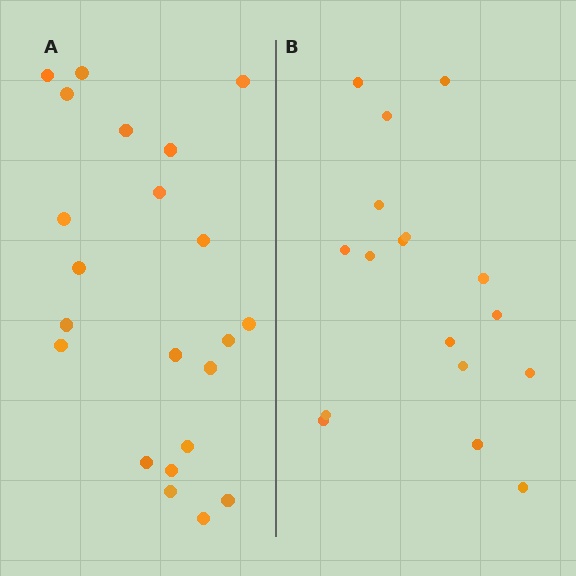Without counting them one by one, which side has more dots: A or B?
Region A (the left region) has more dots.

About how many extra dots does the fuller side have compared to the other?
Region A has about 5 more dots than region B.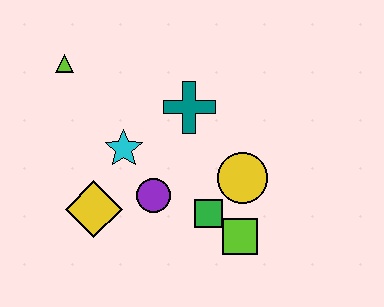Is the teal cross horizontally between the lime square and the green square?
No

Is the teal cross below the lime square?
No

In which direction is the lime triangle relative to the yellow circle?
The lime triangle is to the left of the yellow circle.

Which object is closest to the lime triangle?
The cyan star is closest to the lime triangle.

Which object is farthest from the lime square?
The lime triangle is farthest from the lime square.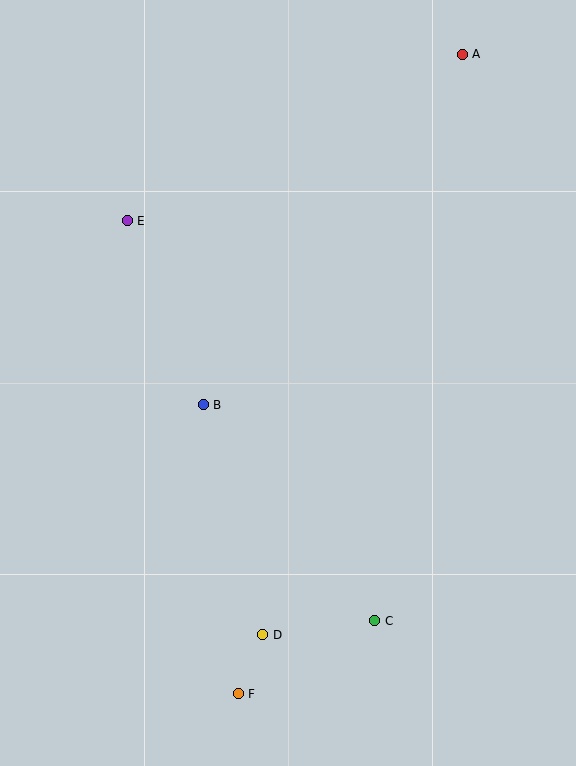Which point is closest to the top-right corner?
Point A is closest to the top-right corner.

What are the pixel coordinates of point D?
Point D is at (263, 635).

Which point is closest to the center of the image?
Point B at (203, 405) is closest to the center.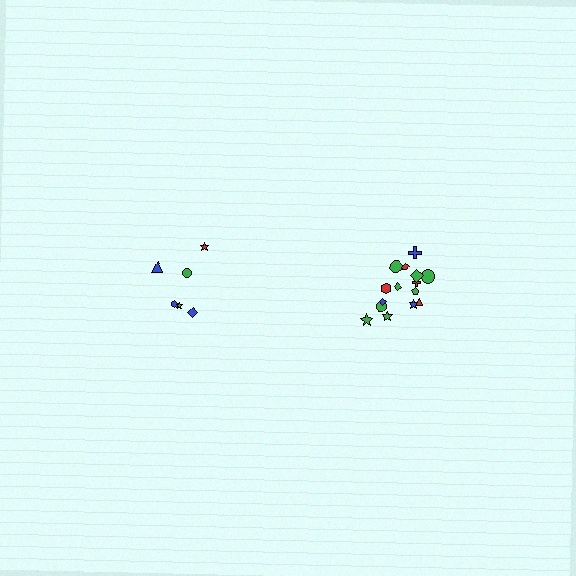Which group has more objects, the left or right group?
The right group.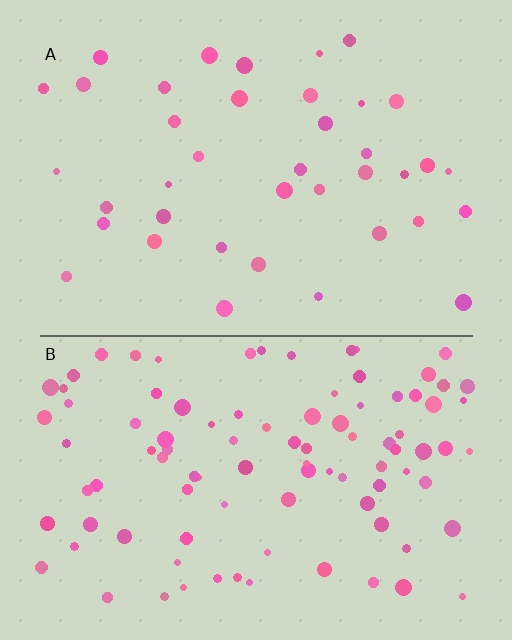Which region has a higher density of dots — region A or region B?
B (the bottom).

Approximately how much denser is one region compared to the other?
Approximately 2.5× — region B over region A.